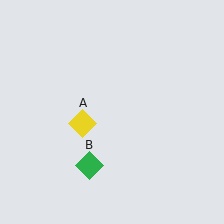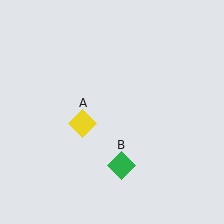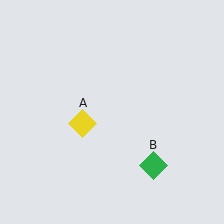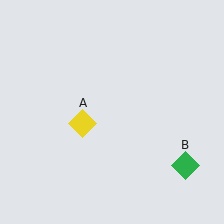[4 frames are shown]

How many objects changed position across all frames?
1 object changed position: green diamond (object B).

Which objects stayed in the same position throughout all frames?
Yellow diamond (object A) remained stationary.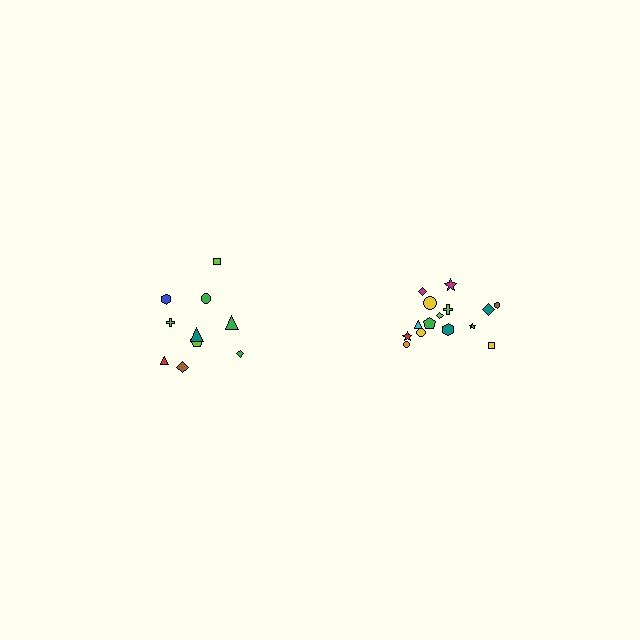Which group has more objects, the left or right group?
The right group.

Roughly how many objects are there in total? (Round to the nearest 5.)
Roughly 25 objects in total.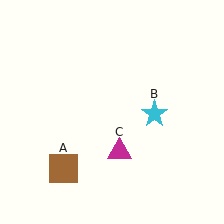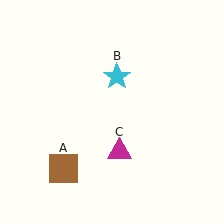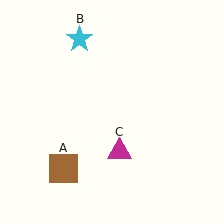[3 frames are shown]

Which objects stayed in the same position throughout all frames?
Brown square (object A) and magenta triangle (object C) remained stationary.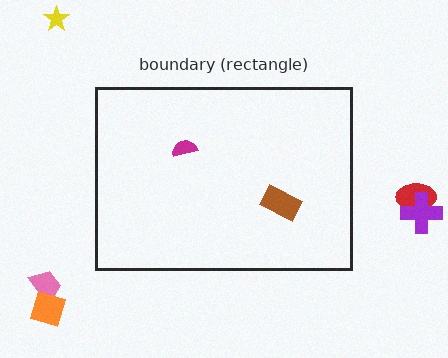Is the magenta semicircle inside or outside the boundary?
Inside.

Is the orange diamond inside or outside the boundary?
Outside.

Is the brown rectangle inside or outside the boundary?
Inside.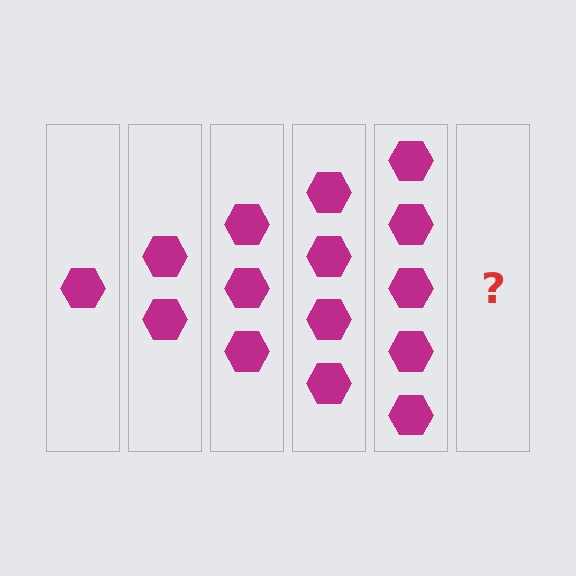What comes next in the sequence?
The next element should be 6 hexagons.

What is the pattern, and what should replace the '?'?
The pattern is that each step adds one more hexagon. The '?' should be 6 hexagons.